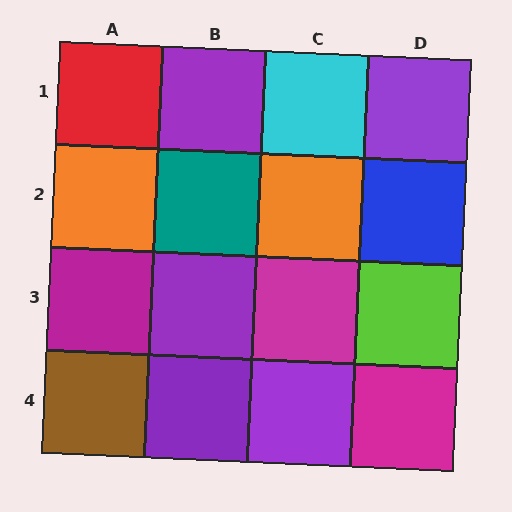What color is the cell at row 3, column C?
Magenta.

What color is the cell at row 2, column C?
Orange.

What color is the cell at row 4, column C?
Purple.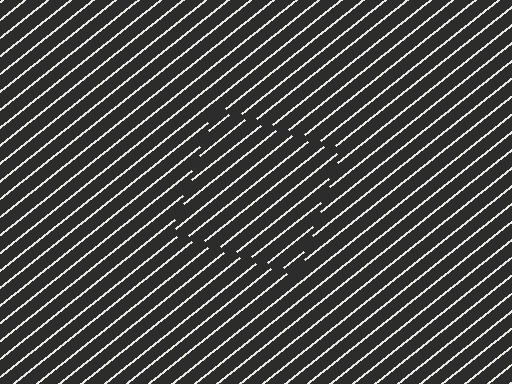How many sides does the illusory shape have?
4 sides — the line-ends trace a square.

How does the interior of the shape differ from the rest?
The interior of the shape contains the same grating, shifted by half a period — the contour is defined by the phase discontinuity where line-ends from the inner and outer gratings abut.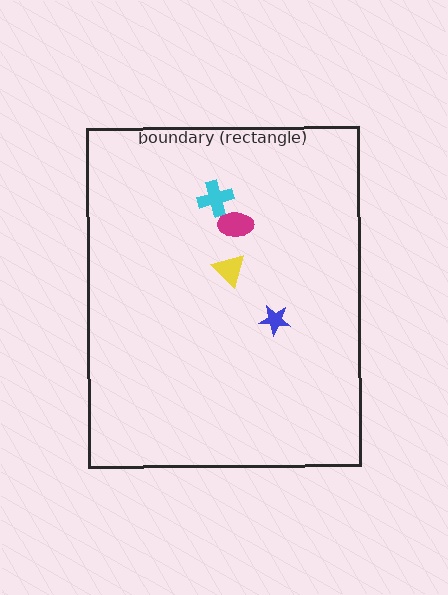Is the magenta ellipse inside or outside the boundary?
Inside.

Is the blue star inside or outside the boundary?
Inside.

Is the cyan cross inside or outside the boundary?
Inside.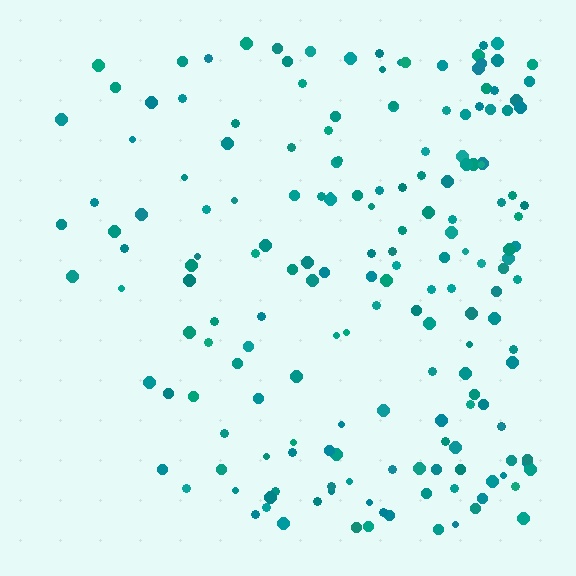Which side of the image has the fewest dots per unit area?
The left.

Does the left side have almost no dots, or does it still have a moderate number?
Still a moderate number, just noticeably fewer than the right.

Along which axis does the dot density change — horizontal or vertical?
Horizontal.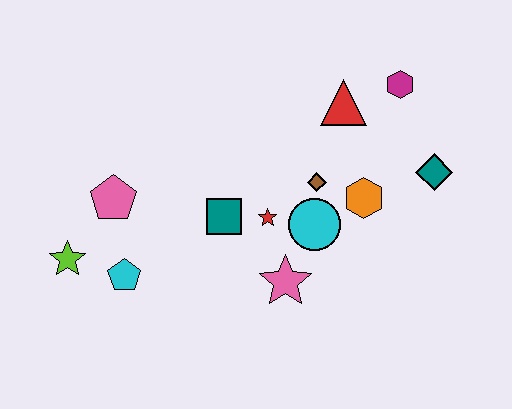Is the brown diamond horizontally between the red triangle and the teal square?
Yes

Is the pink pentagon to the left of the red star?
Yes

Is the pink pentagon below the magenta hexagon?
Yes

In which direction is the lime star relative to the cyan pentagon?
The lime star is to the left of the cyan pentagon.